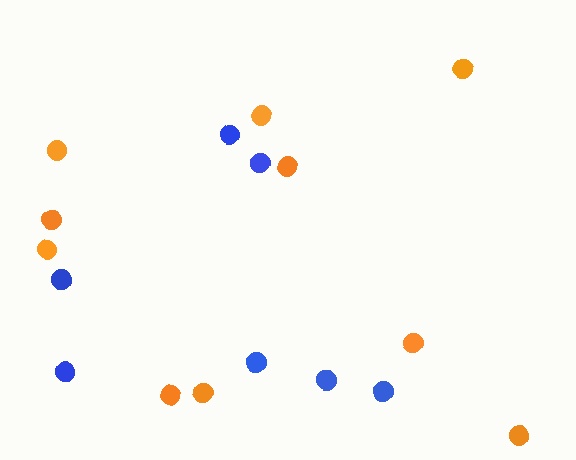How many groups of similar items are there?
There are 2 groups: one group of orange circles (10) and one group of blue circles (7).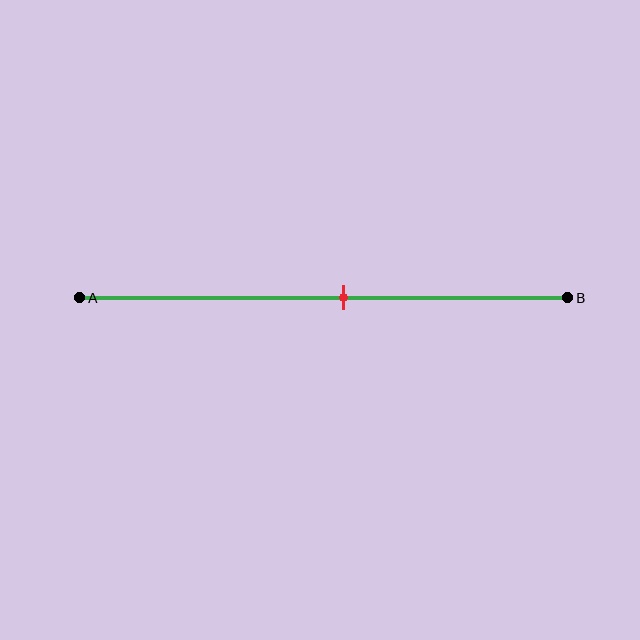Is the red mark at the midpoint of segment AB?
No, the mark is at about 55% from A, not at the 50% midpoint.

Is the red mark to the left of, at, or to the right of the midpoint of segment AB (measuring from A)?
The red mark is to the right of the midpoint of segment AB.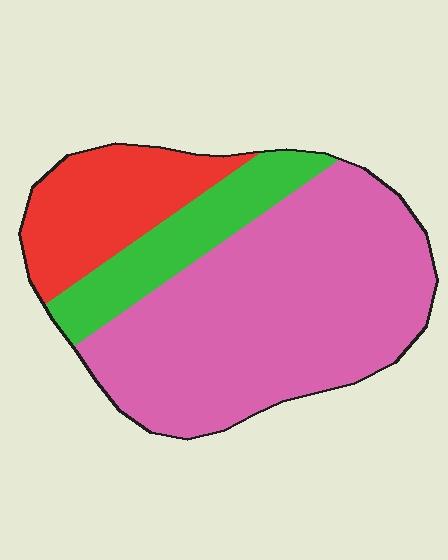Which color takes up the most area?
Pink, at roughly 65%.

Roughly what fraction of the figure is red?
Red covers 20% of the figure.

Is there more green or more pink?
Pink.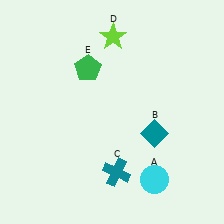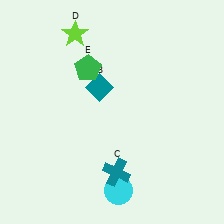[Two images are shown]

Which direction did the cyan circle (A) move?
The cyan circle (A) moved left.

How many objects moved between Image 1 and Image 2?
3 objects moved between the two images.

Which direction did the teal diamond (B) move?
The teal diamond (B) moved left.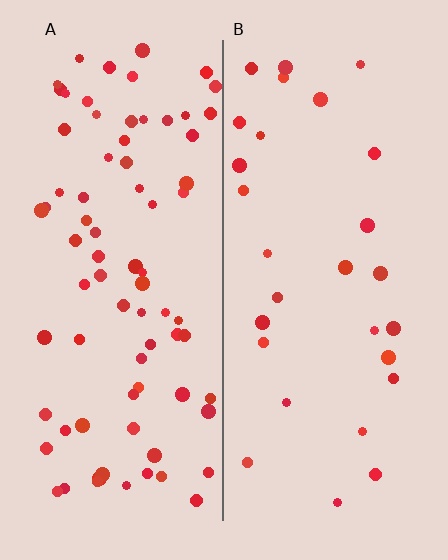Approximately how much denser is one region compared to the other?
Approximately 2.7× — region A over region B.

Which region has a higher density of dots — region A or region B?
A (the left).